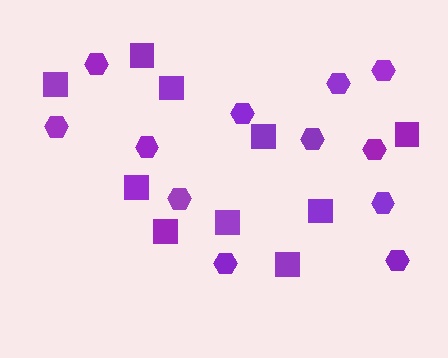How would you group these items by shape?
There are 2 groups: one group of hexagons (12) and one group of squares (10).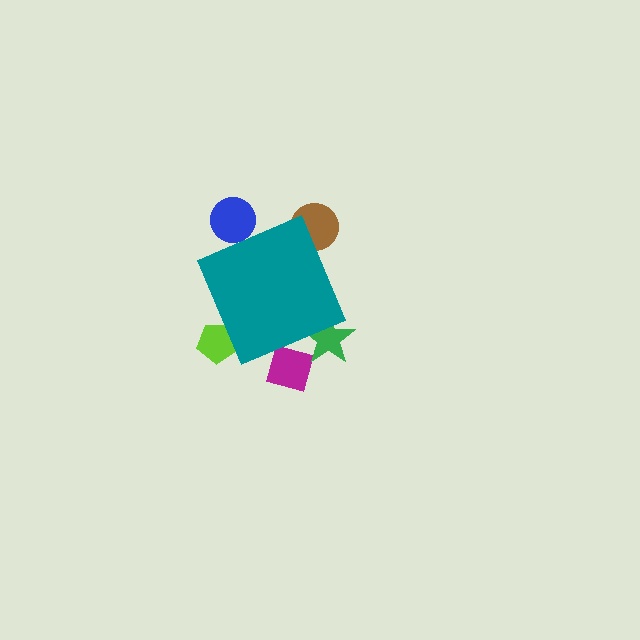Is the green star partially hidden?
Yes, the green star is partially hidden behind the teal diamond.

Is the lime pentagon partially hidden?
Yes, the lime pentagon is partially hidden behind the teal diamond.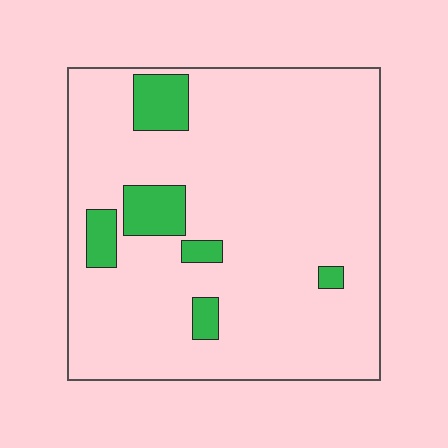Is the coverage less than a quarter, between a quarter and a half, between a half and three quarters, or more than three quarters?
Less than a quarter.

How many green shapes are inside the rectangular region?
6.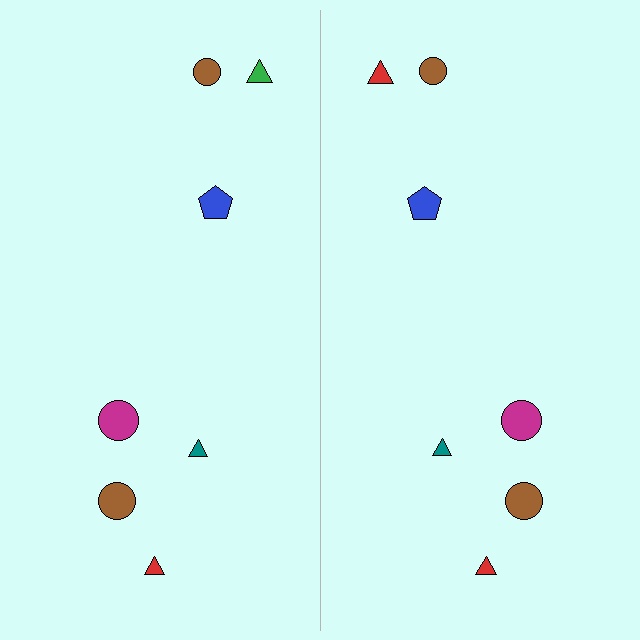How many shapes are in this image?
There are 14 shapes in this image.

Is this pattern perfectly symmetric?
No, the pattern is not perfectly symmetric. The red triangle on the right side breaks the symmetry — its mirror counterpart is green.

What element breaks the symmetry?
The red triangle on the right side breaks the symmetry — its mirror counterpart is green.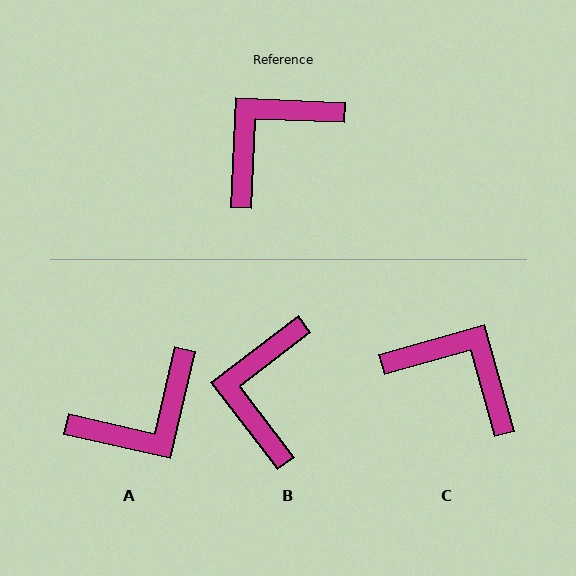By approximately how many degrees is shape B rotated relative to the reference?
Approximately 40 degrees counter-clockwise.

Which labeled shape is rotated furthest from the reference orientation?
A, about 169 degrees away.